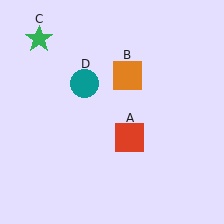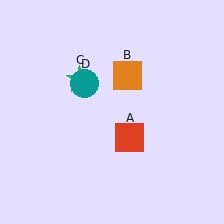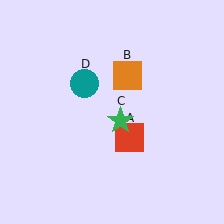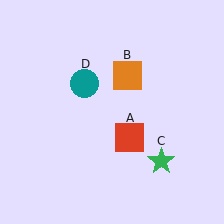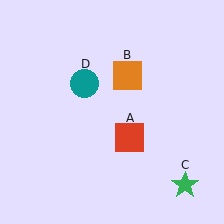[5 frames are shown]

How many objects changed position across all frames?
1 object changed position: green star (object C).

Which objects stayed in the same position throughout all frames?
Red square (object A) and orange square (object B) and teal circle (object D) remained stationary.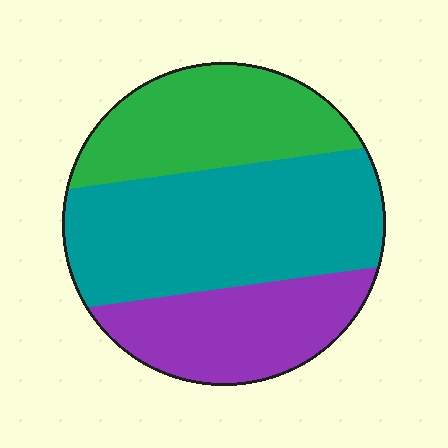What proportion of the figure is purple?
Purple takes up between a quarter and a half of the figure.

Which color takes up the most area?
Teal, at roughly 45%.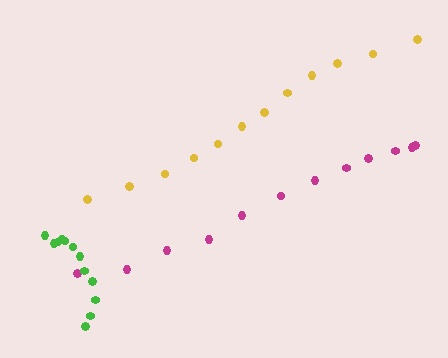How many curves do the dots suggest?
There are 3 distinct paths.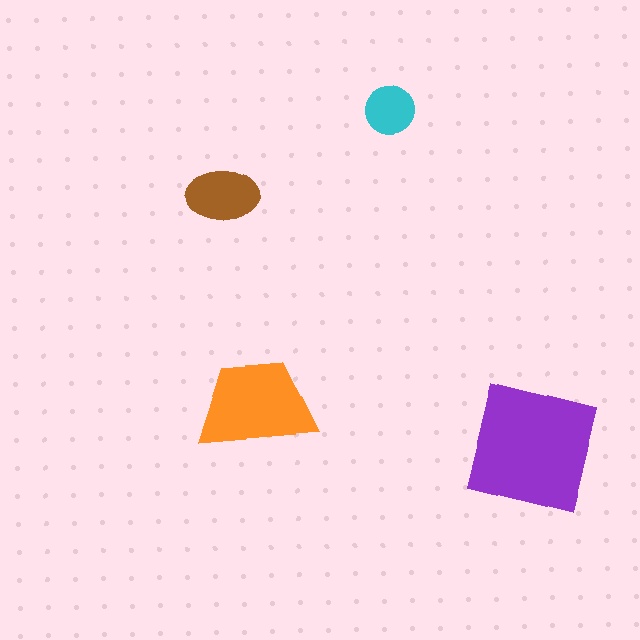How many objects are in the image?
There are 4 objects in the image.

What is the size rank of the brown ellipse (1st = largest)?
3rd.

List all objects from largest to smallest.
The purple square, the orange trapezoid, the brown ellipse, the cyan circle.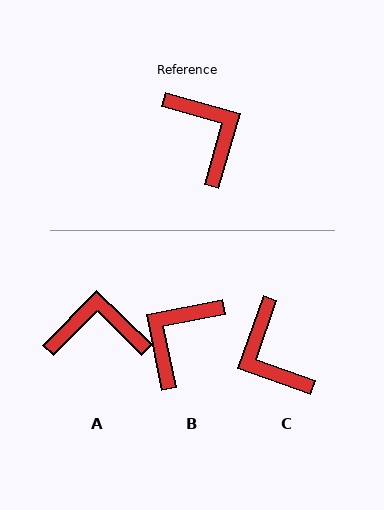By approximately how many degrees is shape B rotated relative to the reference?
Approximately 118 degrees counter-clockwise.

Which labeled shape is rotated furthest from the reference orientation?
C, about 177 degrees away.